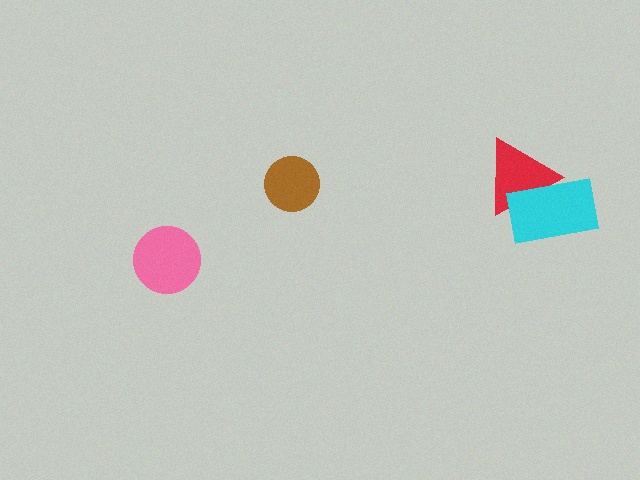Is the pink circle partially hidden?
No, no other shape covers it.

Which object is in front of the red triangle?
The cyan rectangle is in front of the red triangle.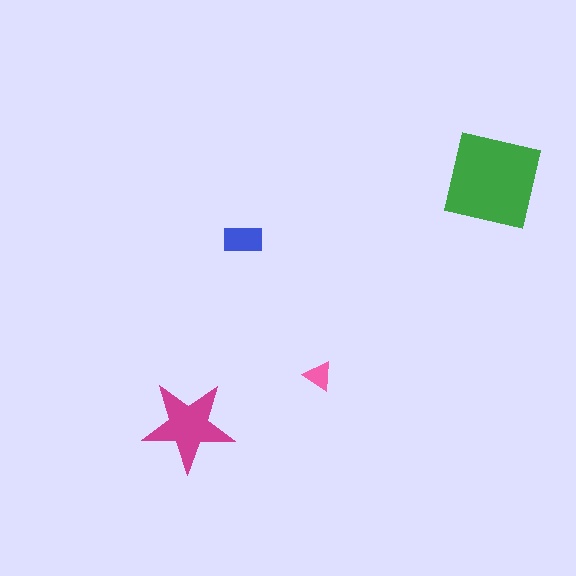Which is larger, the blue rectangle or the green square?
The green square.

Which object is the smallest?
The pink triangle.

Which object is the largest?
The green square.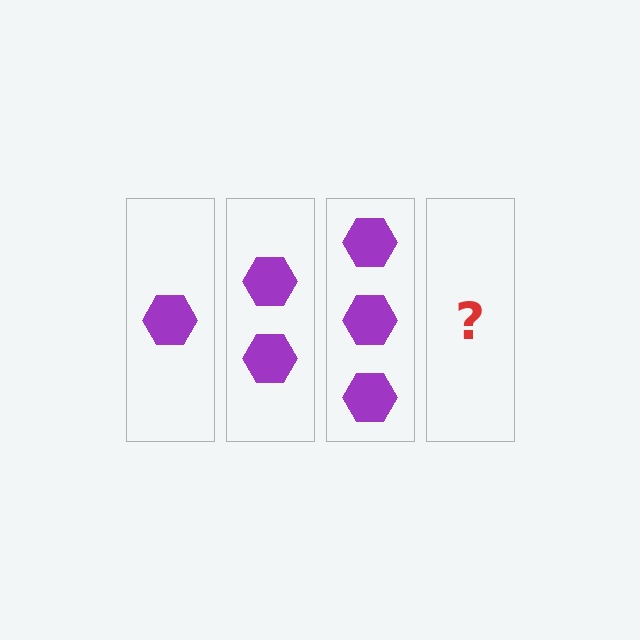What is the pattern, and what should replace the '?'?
The pattern is that each step adds one more hexagon. The '?' should be 4 hexagons.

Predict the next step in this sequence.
The next step is 4 hexagons.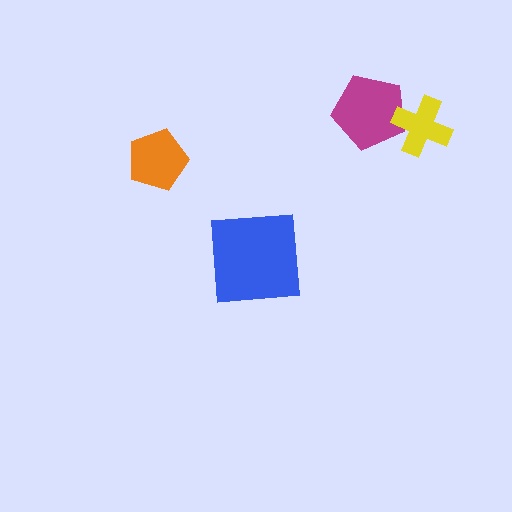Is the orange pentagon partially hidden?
No, no other shape covers it.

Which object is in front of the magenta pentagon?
The yellow cross is in front of the magenta pentagon.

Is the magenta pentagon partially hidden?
Yes, it is partially covered by another shape.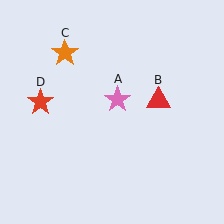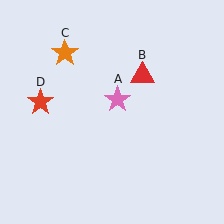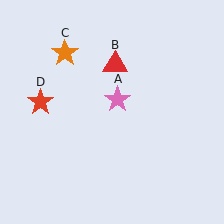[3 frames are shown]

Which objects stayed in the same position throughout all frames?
Pink star (object A) and orange star (object C) and red star (object D) remained stationary.